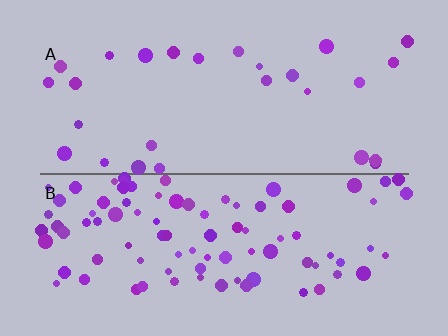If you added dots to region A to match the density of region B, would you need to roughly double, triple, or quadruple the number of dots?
Approximately triple.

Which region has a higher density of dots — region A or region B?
B (the bottom).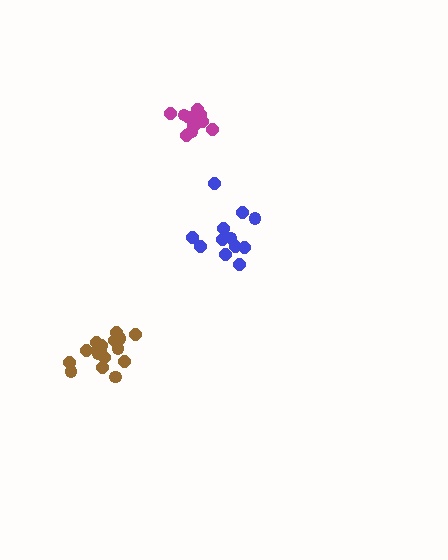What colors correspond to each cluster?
The clusters are colored: brown, blue, magenta.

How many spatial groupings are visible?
There are 3 spatial groupings.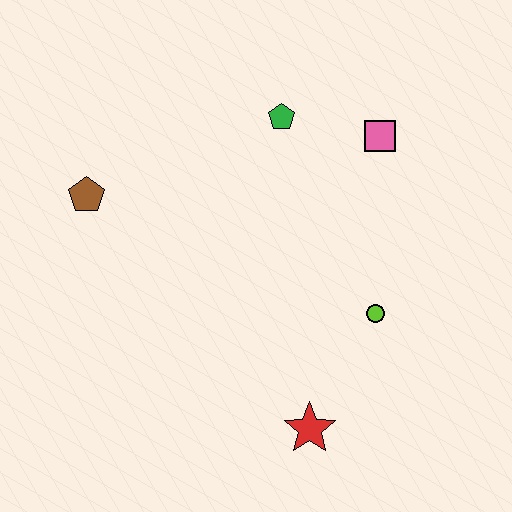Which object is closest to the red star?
The lime circle is closest to the red star.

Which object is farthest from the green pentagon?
The red star is farthest from the green pentagon.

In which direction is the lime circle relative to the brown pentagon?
The lime circle is to the right of the brown pentagon.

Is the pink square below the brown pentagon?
No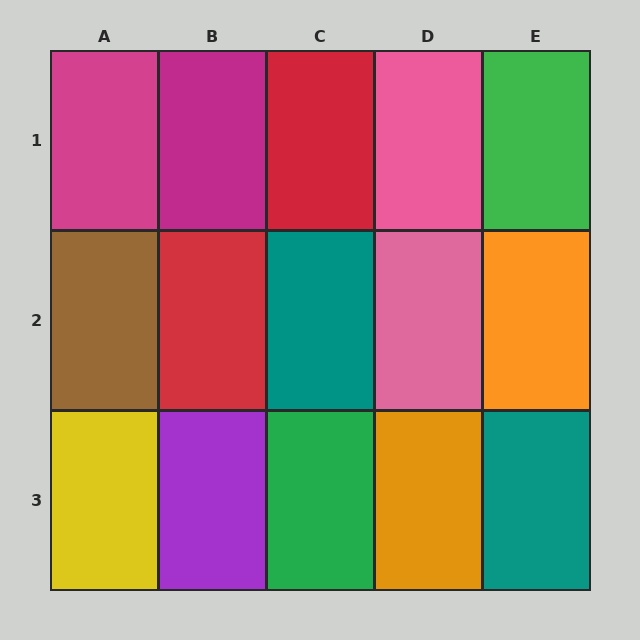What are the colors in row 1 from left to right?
Magenta, magenta, red, pink, green.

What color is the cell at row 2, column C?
Teal.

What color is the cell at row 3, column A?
Yellow.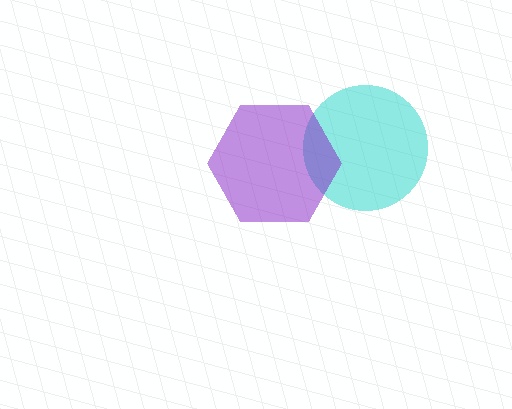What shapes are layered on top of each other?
The layered shapes are: a cyan circle, a purple hexagon.